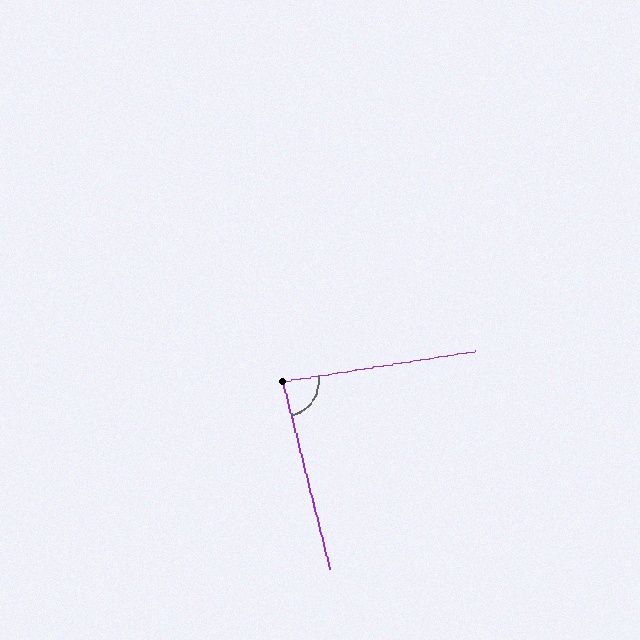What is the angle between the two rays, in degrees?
Approximately 85 degrees.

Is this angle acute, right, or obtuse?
It is acute.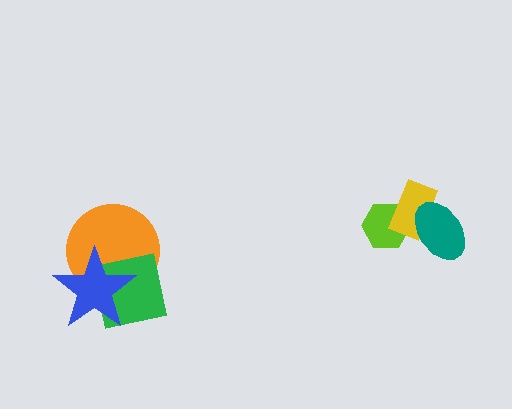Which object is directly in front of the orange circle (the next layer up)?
The green square is directly in front of the orange circle.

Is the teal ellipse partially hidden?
No, no other shape covers it.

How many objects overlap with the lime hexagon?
1 object overlaps with the lime hexagon.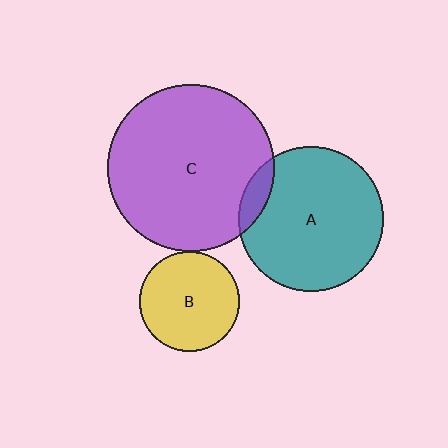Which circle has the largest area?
Circle C (purple).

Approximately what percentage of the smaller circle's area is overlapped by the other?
Approximately 5%.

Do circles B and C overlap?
Yes.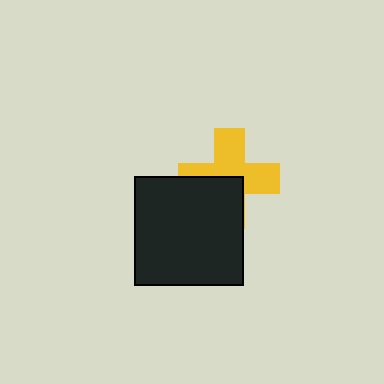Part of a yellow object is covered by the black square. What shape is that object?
It is a cross.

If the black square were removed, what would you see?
You would see the complete yellow cross.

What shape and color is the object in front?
The object in front is a black square.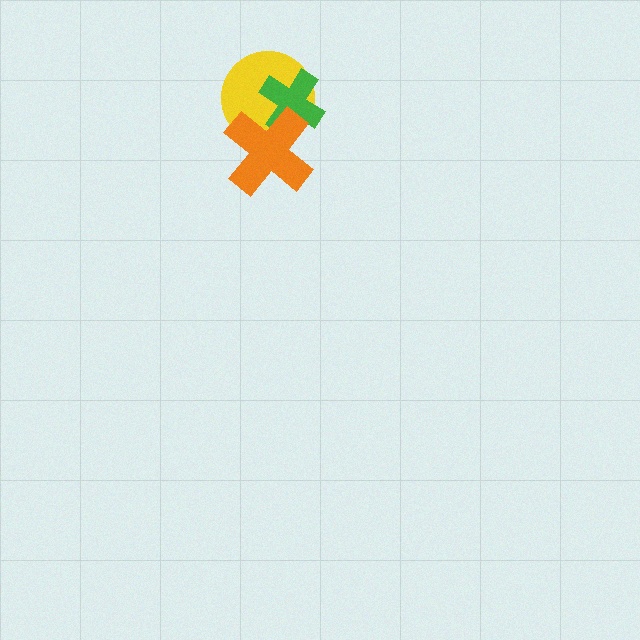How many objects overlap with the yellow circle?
2 objects overlap with the yellow circle.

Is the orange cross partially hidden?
No, no other shape covers it.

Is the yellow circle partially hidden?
Yes, it is partially covered by another shape.